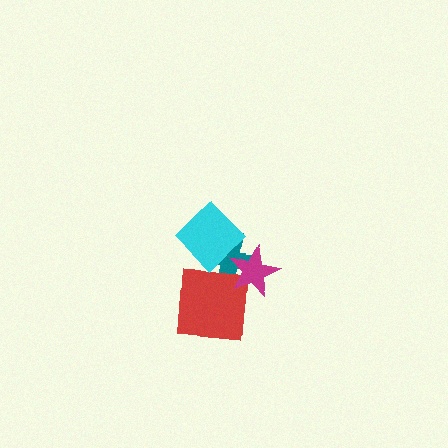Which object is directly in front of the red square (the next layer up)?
The magenta star is directly in front of the red square.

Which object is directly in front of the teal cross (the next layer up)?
The red square is directly in front of the teal cross.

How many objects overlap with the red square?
3 objects overlap with the red square.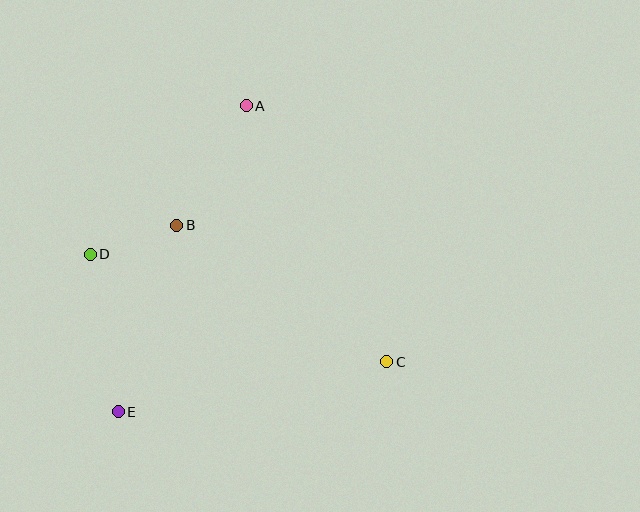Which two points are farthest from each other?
Points A and E are farthest from each other.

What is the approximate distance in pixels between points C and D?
The distance between C and D is approximately 315 pixels.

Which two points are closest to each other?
Points B and D are closest to each other.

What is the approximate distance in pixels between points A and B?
The distance between A and B is approximately 139 pixels.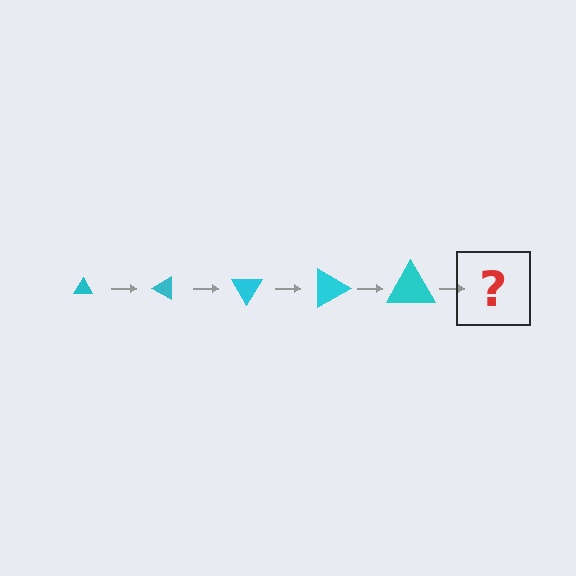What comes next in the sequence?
The next element should be a triangle, larger than the previous one and rotated 150 degrees from the start.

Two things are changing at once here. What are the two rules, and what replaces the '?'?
The two rules are that the triangle grows larger each step and it rotates 30 degrees each step. The '?' should be a triangle, larger than the previous one and rotated 150 degrees from the start.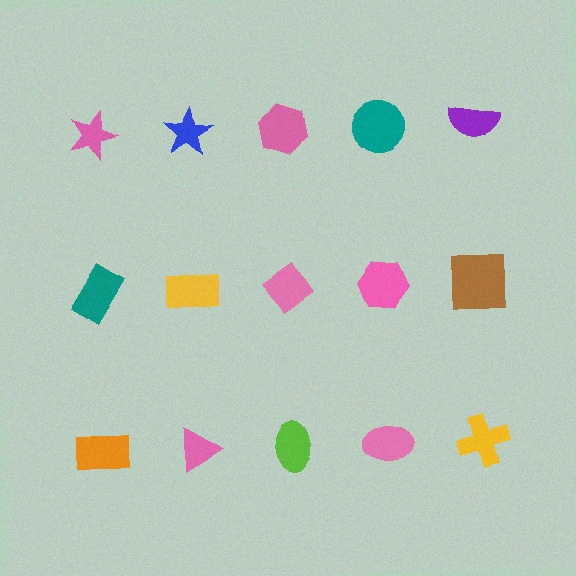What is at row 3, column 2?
A pink triangle.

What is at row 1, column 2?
A blue star.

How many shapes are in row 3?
5 shapes.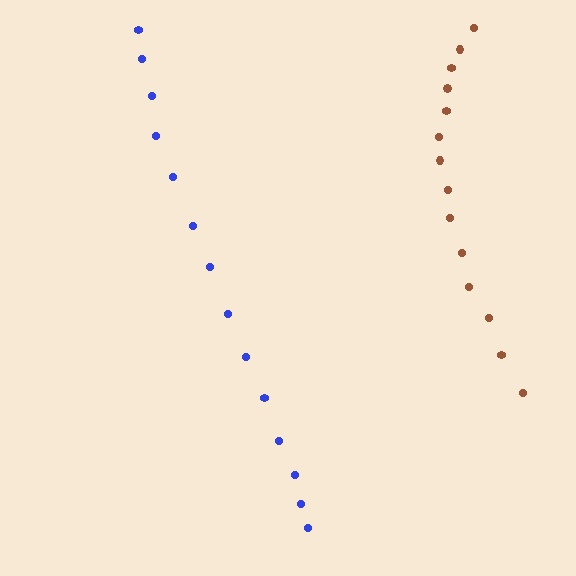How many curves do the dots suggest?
There are 2 distinct paths.